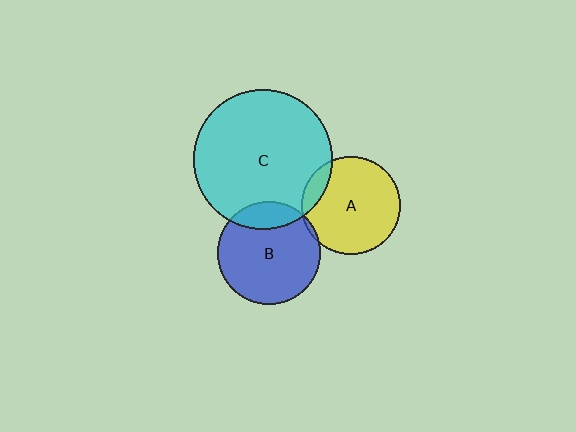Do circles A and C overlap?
Yes.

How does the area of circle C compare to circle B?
Approximately 1.8 times.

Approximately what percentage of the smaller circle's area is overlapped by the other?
Approximately 10%.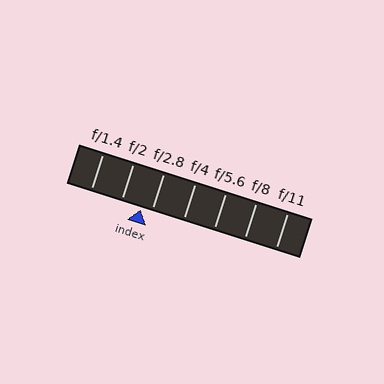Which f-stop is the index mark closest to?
The index mark is closest to f/2.8.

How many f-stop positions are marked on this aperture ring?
There are 7 f-stop positions marked.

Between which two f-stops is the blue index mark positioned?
The index mark is between f/2 and f/2.8.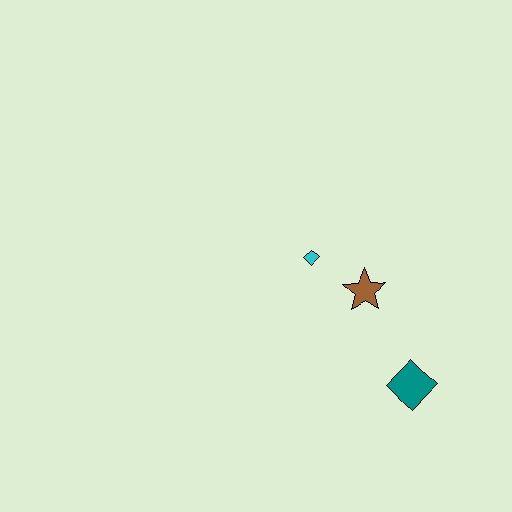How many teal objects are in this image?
There is 1 teal object.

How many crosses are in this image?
There are no crosses.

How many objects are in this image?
There are 3 objects.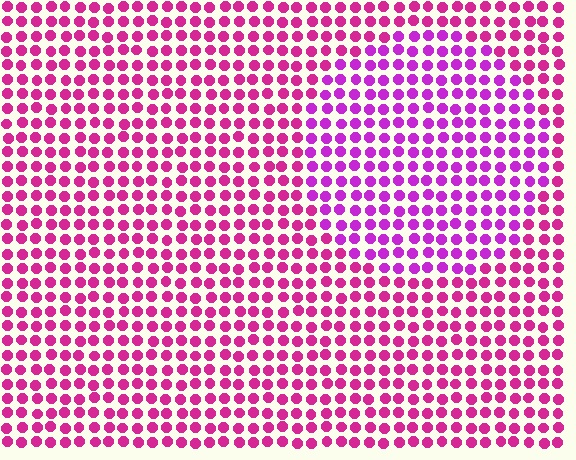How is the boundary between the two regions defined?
The boundary is defined purely by a slight shift in hue (about 27 degrees). Spacing, size, and orientation are identical on both sides.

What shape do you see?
I see a circle.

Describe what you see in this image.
The image is filled with small magenta elements in a uniform arrangement. A circle-shaped region is visible where the elements are tinted to a slightly different hue, forming a subtle color boundary.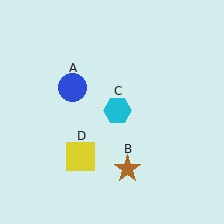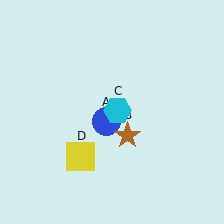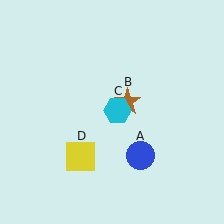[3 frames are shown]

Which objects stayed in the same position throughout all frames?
Cyan hexagon (object C) and yellow square (object D) remained stationary.